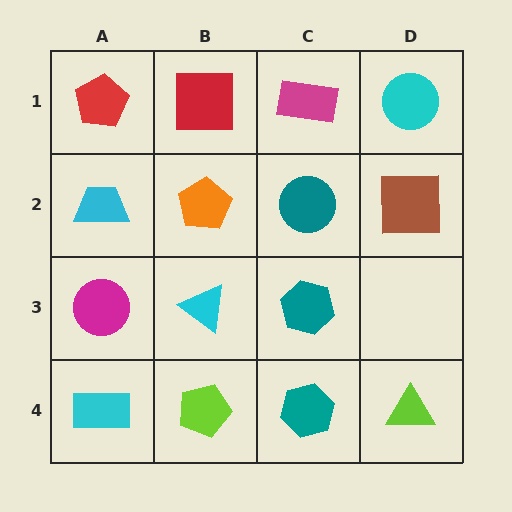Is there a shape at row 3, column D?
No, that cell is empty.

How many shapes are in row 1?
4 shapes.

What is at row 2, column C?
A teal circle.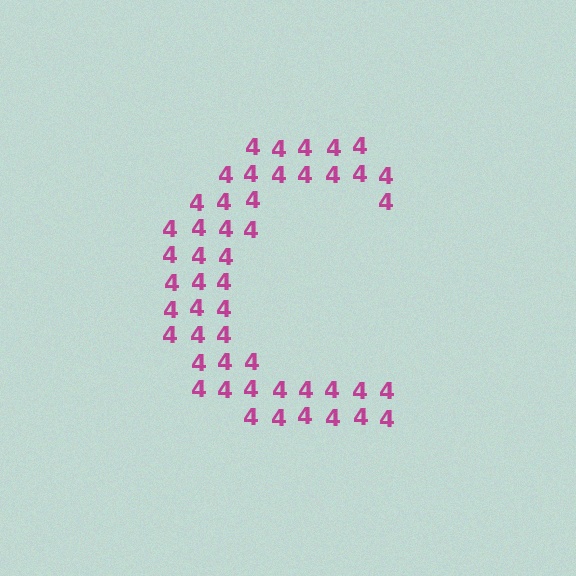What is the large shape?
The large shape is the letter C.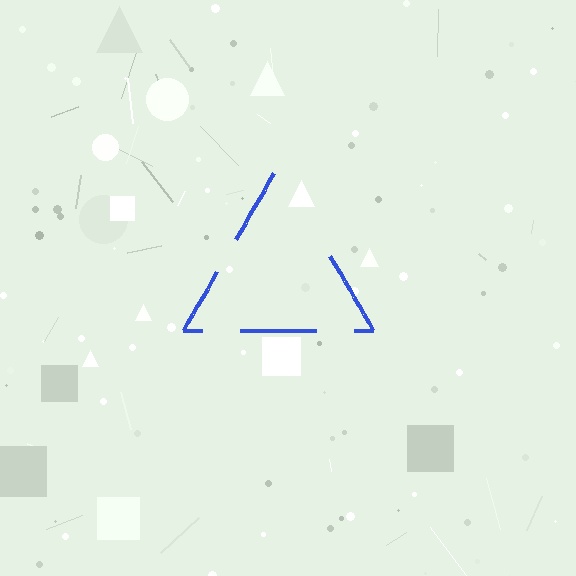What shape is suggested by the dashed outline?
The dashed outline suggests a triangle.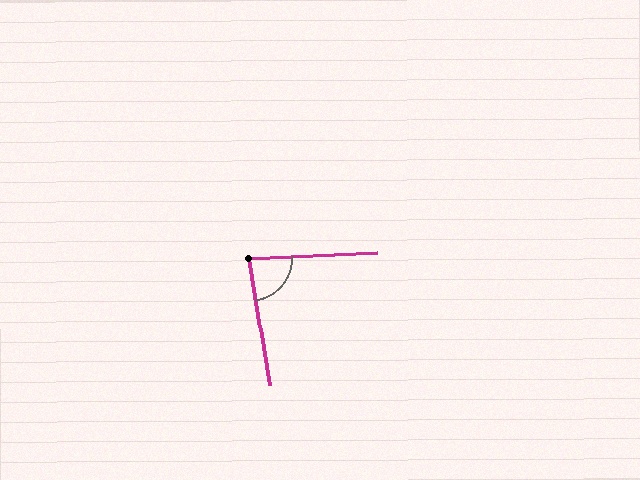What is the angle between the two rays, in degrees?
Approximately 84 degrees.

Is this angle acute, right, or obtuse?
It is acute.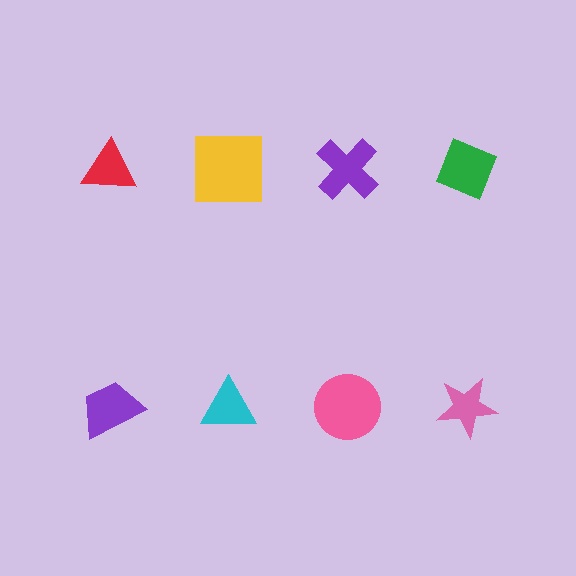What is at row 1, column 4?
A green diamond.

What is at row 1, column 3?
A purple cross.